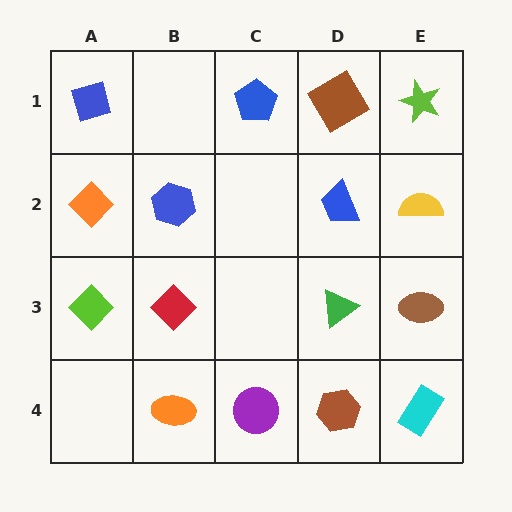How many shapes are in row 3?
4 shapes.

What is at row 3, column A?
A lime diamond.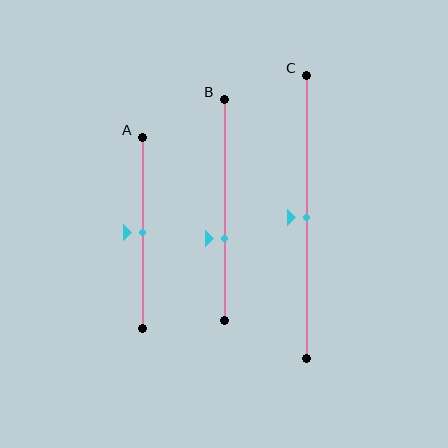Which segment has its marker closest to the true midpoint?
Segment A has its marker closest to the true midpoint.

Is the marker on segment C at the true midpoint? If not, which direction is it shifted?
Yes, the marker on segment C is at the true midpoint.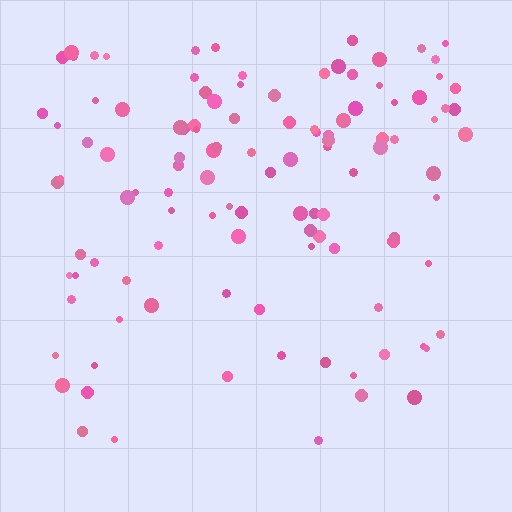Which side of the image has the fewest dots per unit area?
The bottom.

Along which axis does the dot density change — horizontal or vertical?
Vertical.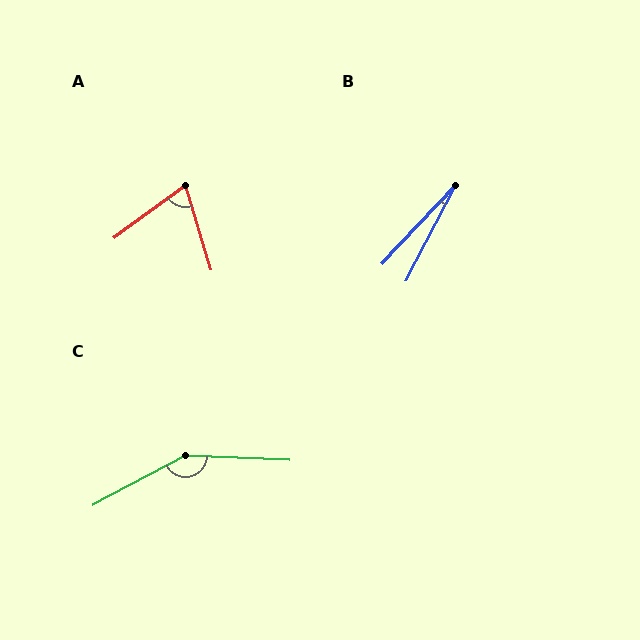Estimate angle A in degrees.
Approximately 70 degrees.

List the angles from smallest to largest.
B (16°), A (70°), C (149°).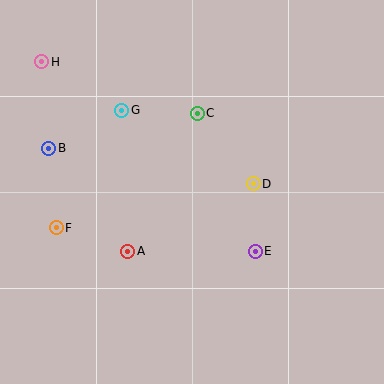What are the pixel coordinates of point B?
Point B is at (49, 148).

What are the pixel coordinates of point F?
Point F is at (56, 228).